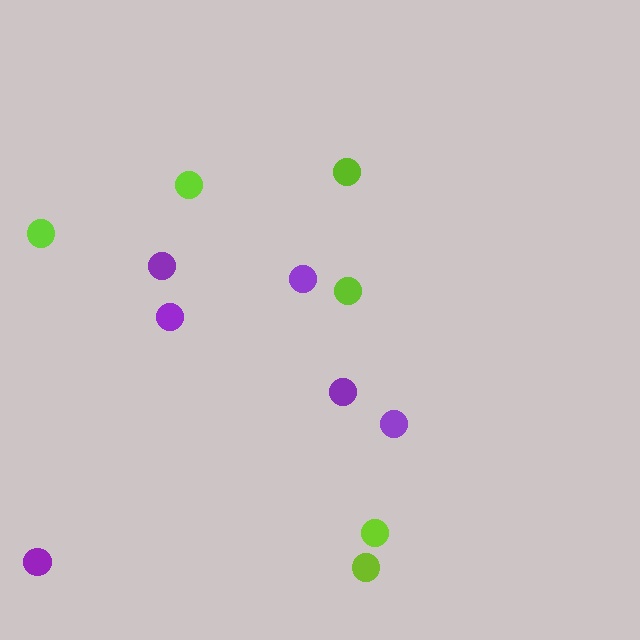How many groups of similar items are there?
There are 2 groups: one group of lime circles (6) and one group of purple circles (6).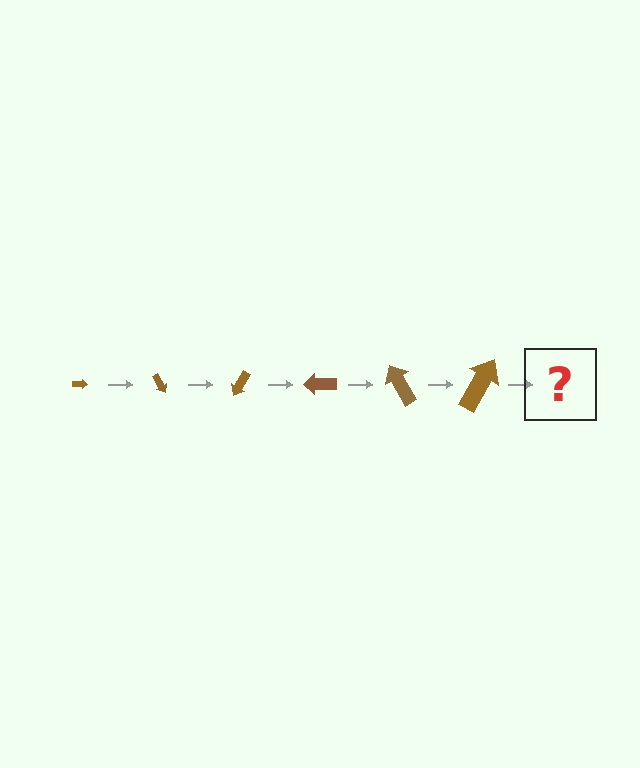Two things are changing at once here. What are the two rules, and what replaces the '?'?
The two rules are that the arrow grows larger each step and it rotates 60 degrees each step. The '?' should be an arrow, larger than the previous one and rotated 360 degrees from the start.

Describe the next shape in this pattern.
It should be an arrow, larger than the previous one and rotated 360 degrees from the start.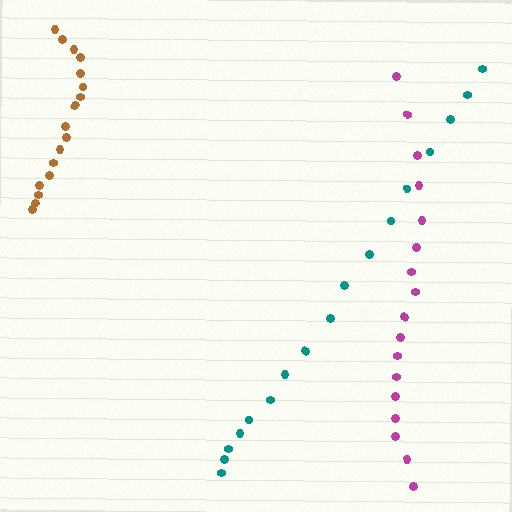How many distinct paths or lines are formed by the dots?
There are 3 distinct paths.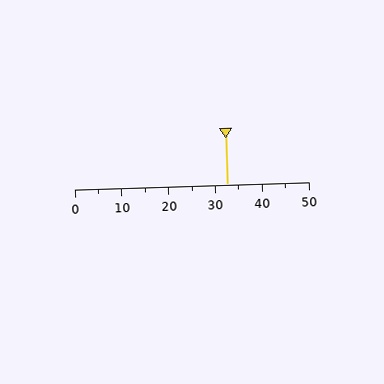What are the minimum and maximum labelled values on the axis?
The axis runs from 0 to 50.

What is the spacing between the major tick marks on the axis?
The major ticks are spaced 10 apart.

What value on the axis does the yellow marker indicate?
The marker indicates approximately 32.5.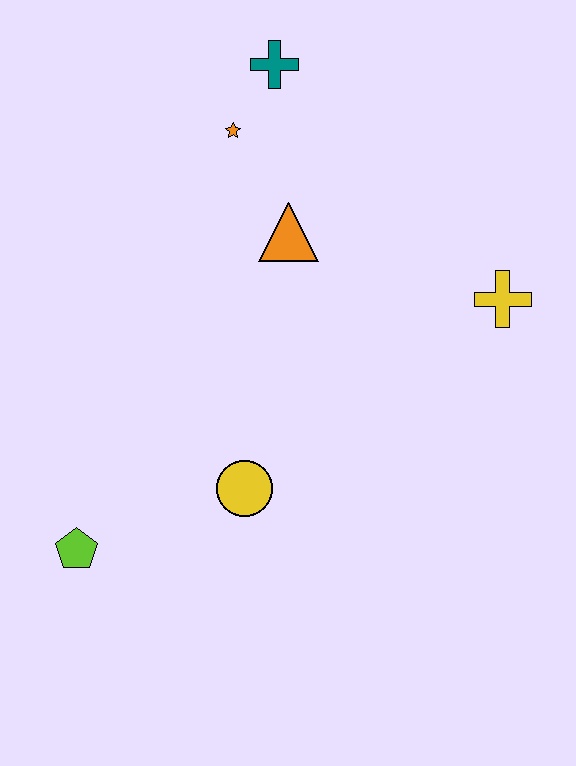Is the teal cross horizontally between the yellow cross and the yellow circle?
Yes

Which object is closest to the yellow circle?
The lime pentagon is closest to the yellow circle.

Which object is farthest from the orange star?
The lime pentagon is farthest from the orange star.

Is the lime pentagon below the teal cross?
Yes